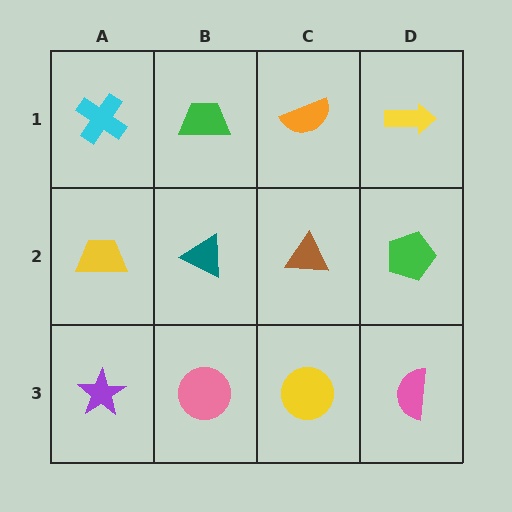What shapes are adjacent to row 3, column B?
A teal triangle (row 2, column B), a purple star (row 3, column A), a yellow circle (row 3, column C).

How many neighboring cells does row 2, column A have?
3.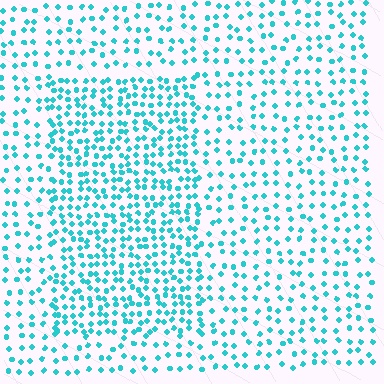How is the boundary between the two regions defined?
The boundary is defined by a change in element density (approximately 1.8x ratio). All elements are the same color, size, and shape.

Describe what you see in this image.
The image contains small cyan elements arranged at two different densities. A rectangle-shaped region is visible where the elements are more densely packed than the surrounding area.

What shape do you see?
I see a rectangle.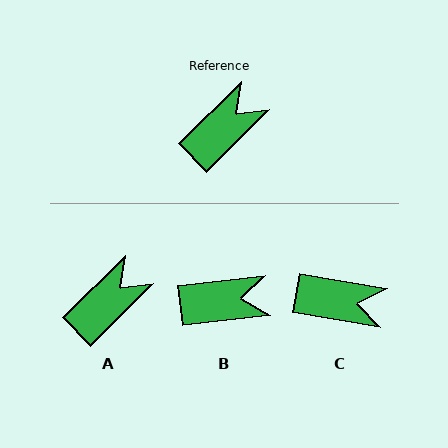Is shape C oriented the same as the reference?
No, it is off by about 55 degrees.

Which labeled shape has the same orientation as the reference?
A.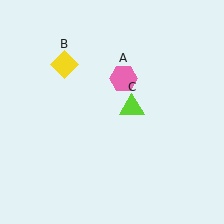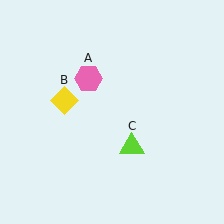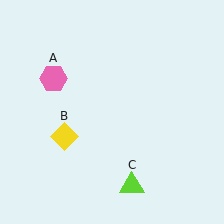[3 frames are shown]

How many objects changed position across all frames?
3 objects changed position: pink hexagon (object A), yellow diamond (object B), lime triangle (object C).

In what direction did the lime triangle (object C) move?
The lime triangle (object C) moved down.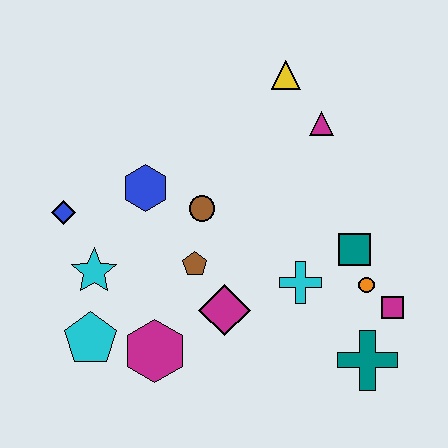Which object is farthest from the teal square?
The blue diamond is farthest from the teal square.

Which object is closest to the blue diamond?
The cyan star is closest to the blue diamond.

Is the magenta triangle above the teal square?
Yes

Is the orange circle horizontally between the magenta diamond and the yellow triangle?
No